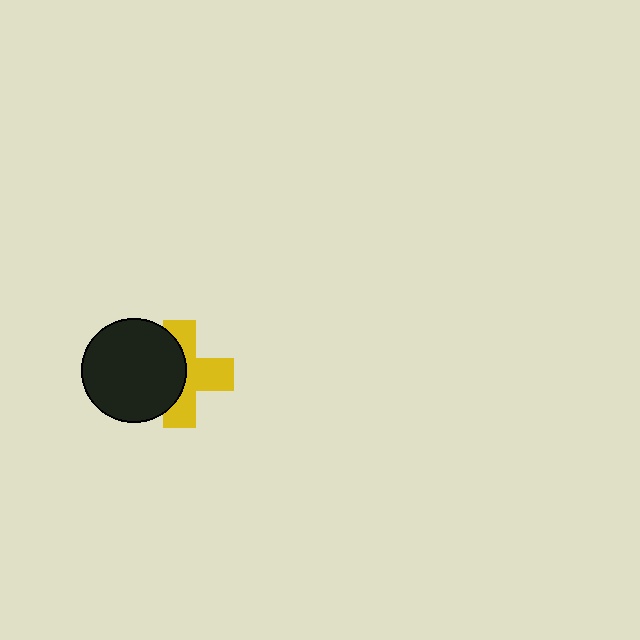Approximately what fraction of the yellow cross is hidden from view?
Roughly 45% of the yellow cross is hidden behind the black circle.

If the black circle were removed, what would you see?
You would see the complete yellow cross.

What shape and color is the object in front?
The object in front is a black circle.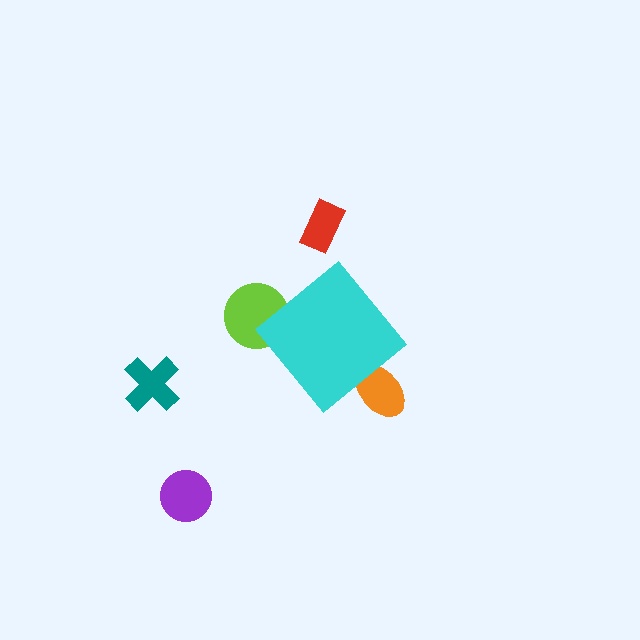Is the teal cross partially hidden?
No, the teal cross is fully visible.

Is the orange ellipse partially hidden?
Yes, the orange ellipse is partially hidden behind the cyan diamond.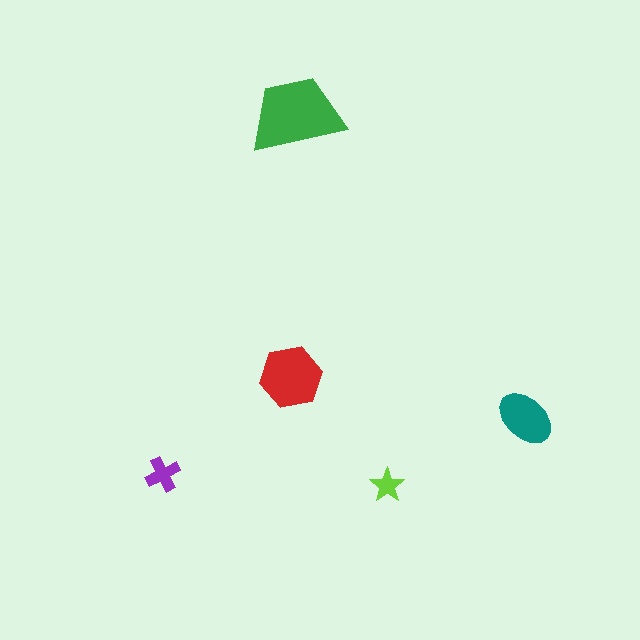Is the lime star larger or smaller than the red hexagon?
Smaller.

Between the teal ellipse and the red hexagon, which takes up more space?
The red hexagon.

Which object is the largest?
The green trapezoid.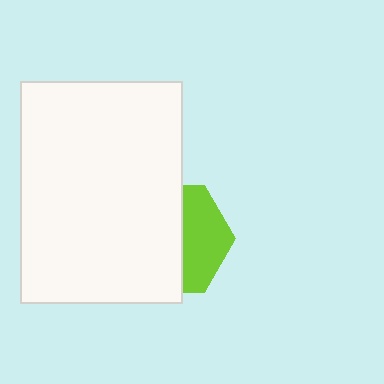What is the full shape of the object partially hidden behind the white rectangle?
The partially hidden object is a lime hexagon.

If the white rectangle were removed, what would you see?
You would see the complete lime hexagon.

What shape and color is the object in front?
The object in front is a white rectangle.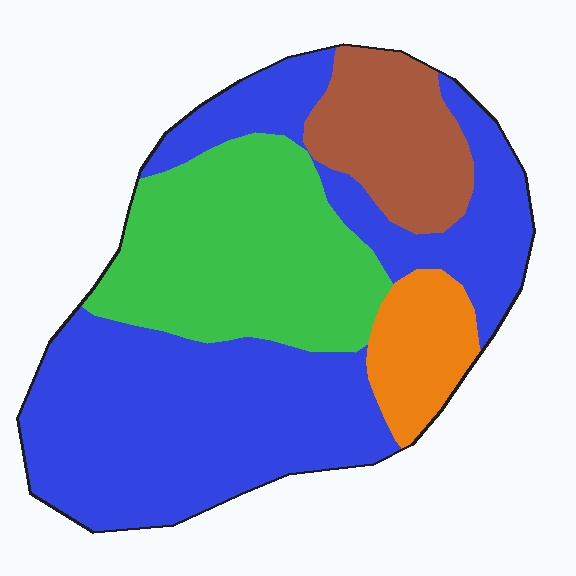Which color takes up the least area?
Orange, at roughly 10%.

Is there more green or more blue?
Blue.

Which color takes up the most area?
Blue, at roughly 50%.